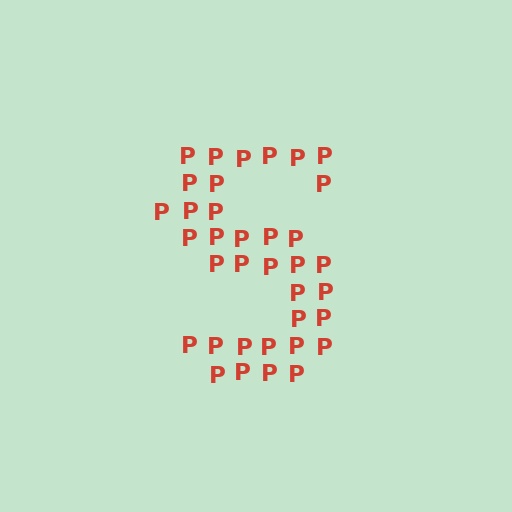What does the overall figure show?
The overall figure shows the letter S.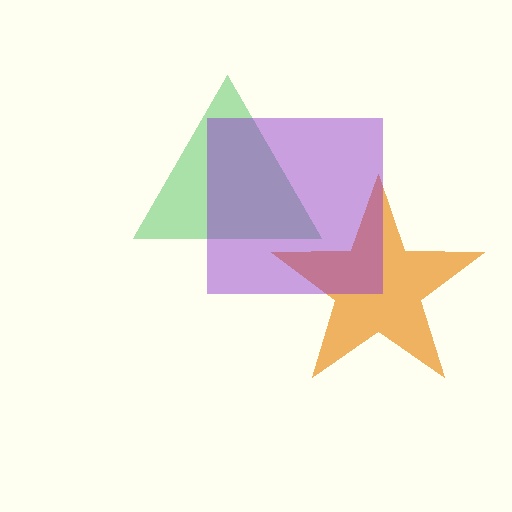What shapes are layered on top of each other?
The layered shapes are: an orange star, a green triangle, a purple square.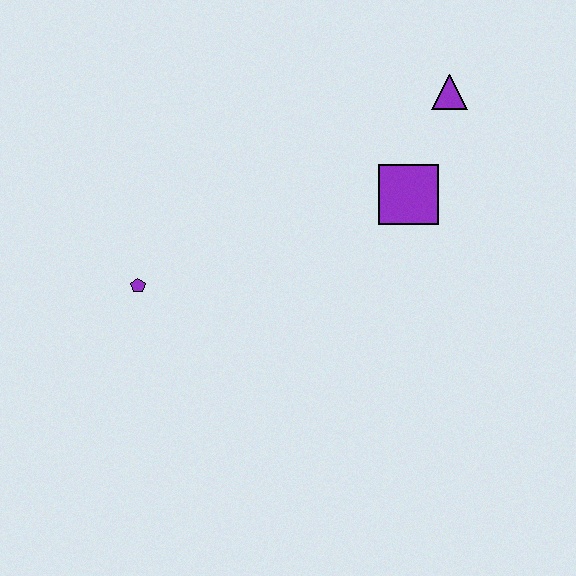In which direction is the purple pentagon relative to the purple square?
The purple pentagon is to the left of the purple square.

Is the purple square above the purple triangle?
No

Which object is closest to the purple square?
The purple triangle is closest to the purple square.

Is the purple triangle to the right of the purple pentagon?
Yes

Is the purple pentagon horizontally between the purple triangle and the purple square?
No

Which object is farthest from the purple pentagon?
The purple triangle is farthest from the purple pentagon.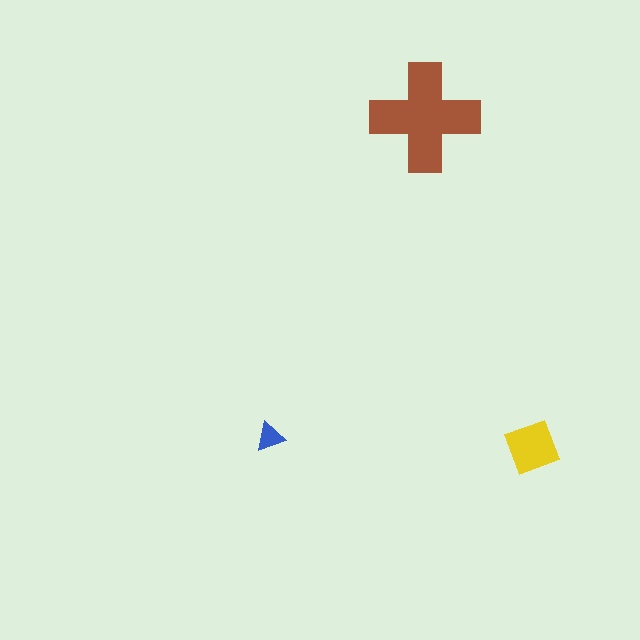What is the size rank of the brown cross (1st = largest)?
1st.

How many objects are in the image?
There are 3 objects in the image.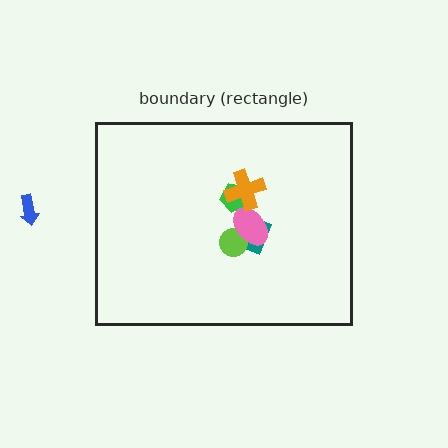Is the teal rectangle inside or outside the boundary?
Inside.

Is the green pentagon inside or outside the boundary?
Inside.